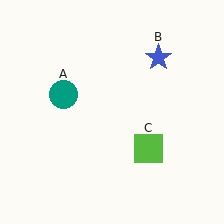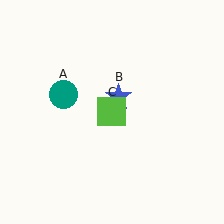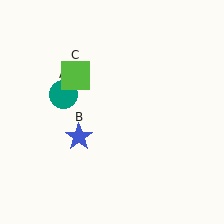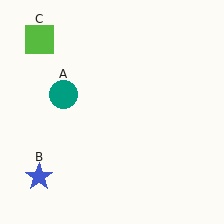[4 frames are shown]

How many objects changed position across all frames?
2 objects changed position: blue star (object B), lime square (object C).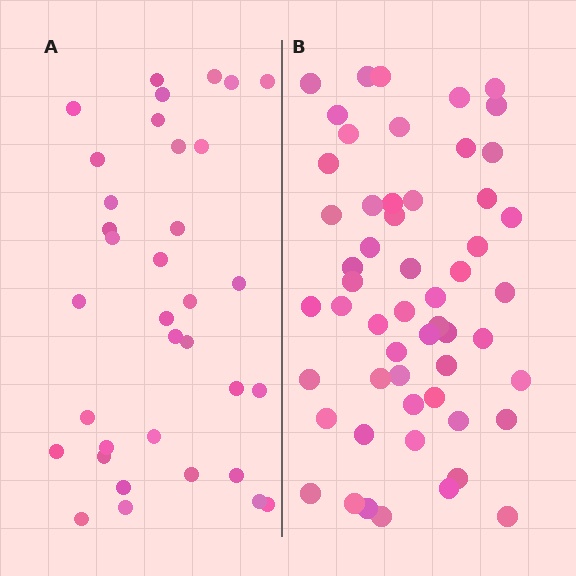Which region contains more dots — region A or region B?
Region B (the right region) has more dots.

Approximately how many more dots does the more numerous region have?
Region B has approximately 20 more dots than region A.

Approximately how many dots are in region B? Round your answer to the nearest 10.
About 60 dots. (The exact count is 55, which rounds to 60.)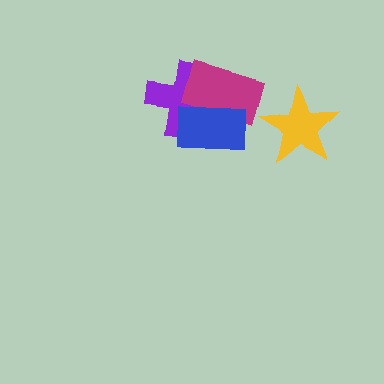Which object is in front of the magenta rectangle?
The blue rectangle is in front of the magenta rectangle.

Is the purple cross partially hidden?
Yes, it is partially covered by another shape.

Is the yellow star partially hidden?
No, no other shape covers it.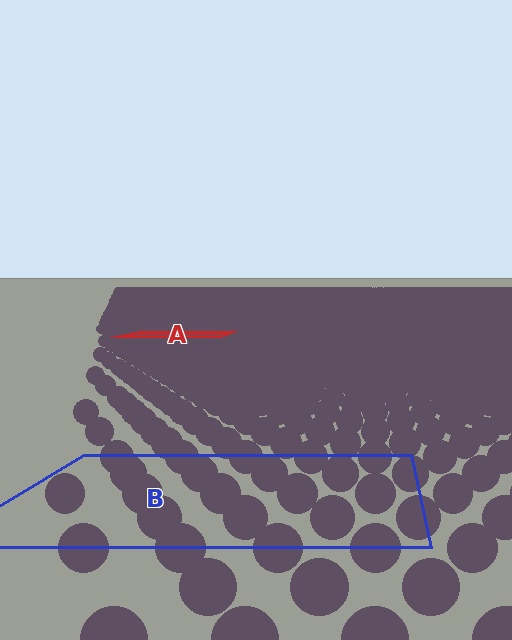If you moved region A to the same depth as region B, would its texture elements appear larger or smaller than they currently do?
They would appear larger. At a closer depth, the same texture elements are projected at a bigger on-screen size.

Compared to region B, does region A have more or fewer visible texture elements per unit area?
Region A has more texture elements per unit area — they are packed more densely because it is farther away.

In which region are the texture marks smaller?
The texture marks are smaller in region A, because it is farther away.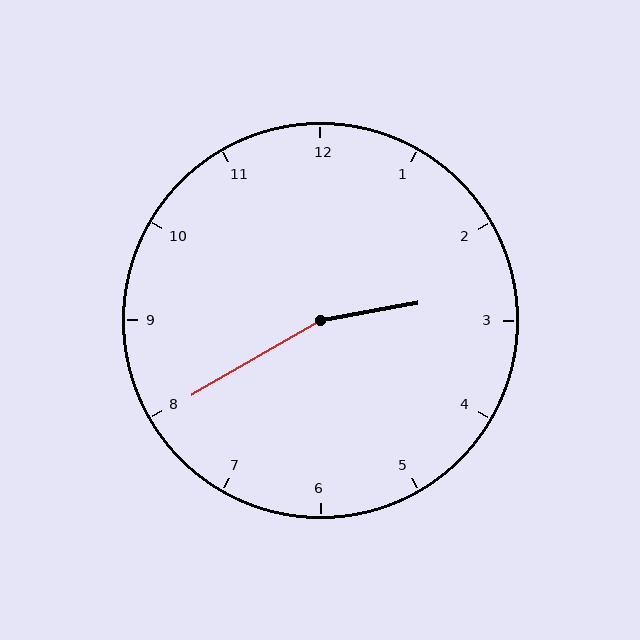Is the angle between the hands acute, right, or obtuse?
It is obtuse.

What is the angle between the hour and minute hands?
Approximately 160 degrees.